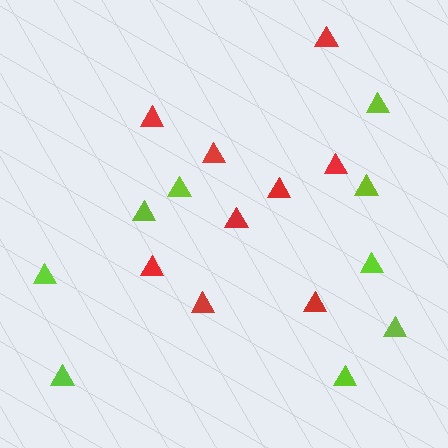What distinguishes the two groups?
There are 2 groups: one group of lime triangles (9) and one group of red triangles (9).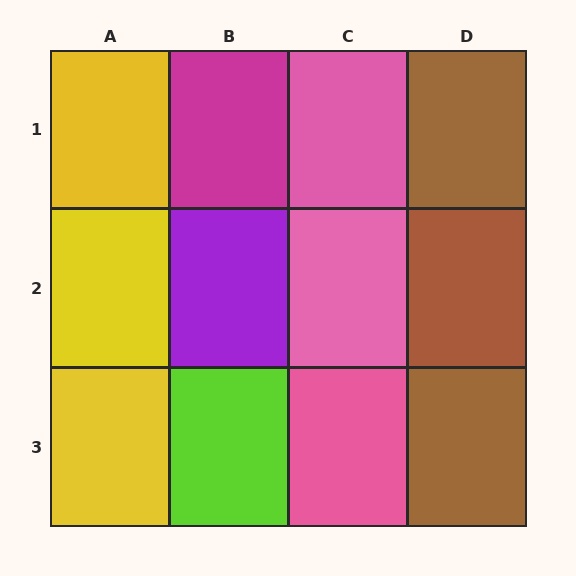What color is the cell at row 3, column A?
Yellow.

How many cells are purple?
1 cell is purple.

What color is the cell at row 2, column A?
Yellow.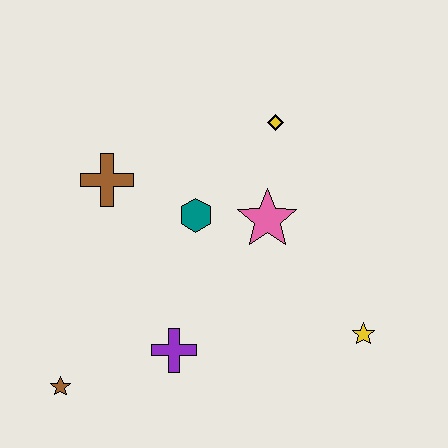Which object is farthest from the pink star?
The brown star is farthest from the pink star.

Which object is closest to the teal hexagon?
The pink star is closest to the teal hexagon.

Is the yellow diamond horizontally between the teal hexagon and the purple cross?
No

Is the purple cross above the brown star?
Yes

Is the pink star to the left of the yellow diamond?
Yes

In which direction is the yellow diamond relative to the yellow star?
The yellow diamond is above the yellow star.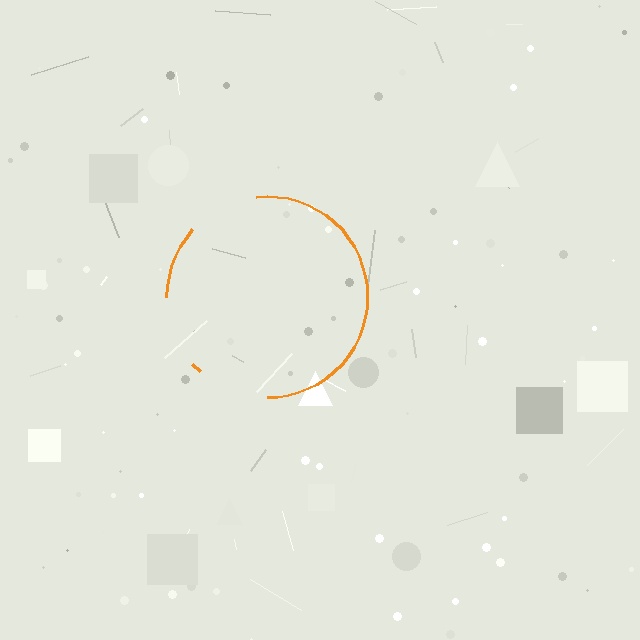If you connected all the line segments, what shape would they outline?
They would outline a circle.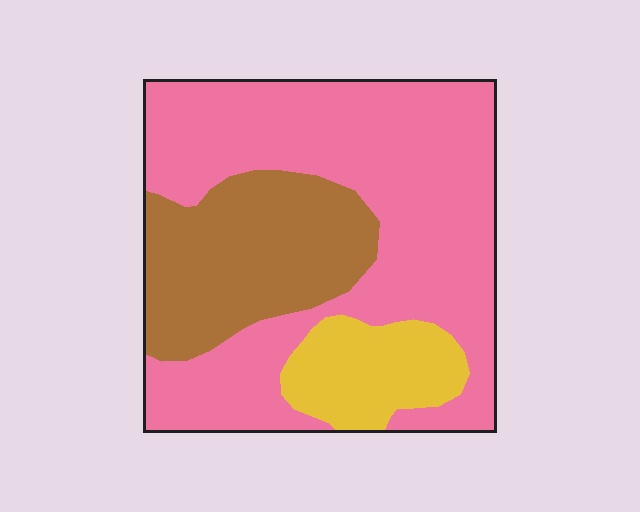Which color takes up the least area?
Yellow, at roughly 15%.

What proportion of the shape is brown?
Brown takes up between a sixth and a third of the shape.